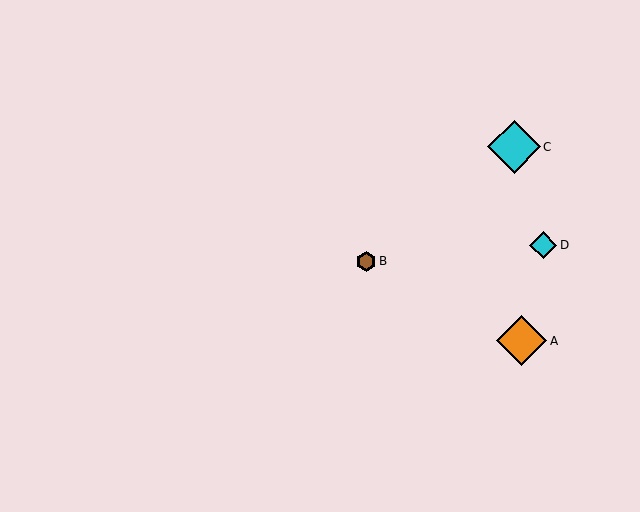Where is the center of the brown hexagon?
The center of the brown hexagon is at (366, 261).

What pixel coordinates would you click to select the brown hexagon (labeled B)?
Click at (366, 261) to select the brown hexagon B.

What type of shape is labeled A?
Shape A is an orange diamond.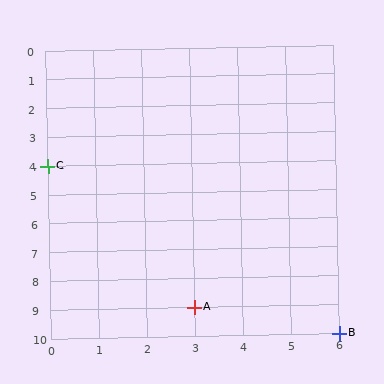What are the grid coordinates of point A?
Point A is at grid coordinates (3, 9).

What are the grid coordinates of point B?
Point B is at grid coordinates (6, 10).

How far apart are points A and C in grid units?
Points A and C are 3 columns and 5 rows apart (about 5.8 grid units diagonally).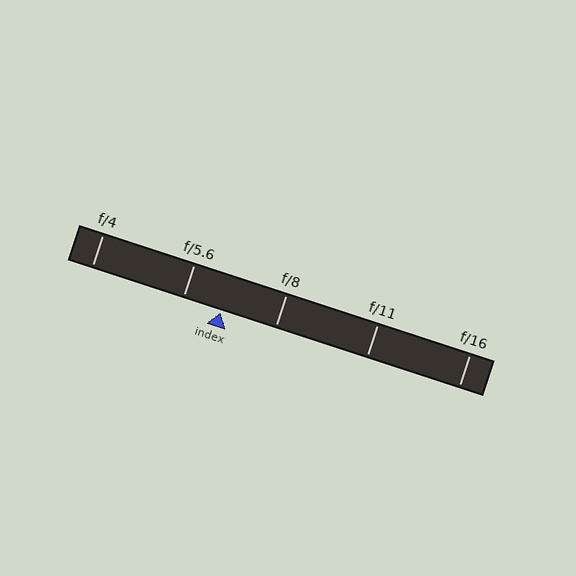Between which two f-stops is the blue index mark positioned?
The index mark is between f/5.6 and f/8.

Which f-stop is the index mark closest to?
The index mark is closest to f/5.6.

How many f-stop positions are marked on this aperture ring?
There are 5 f-stop positions marked.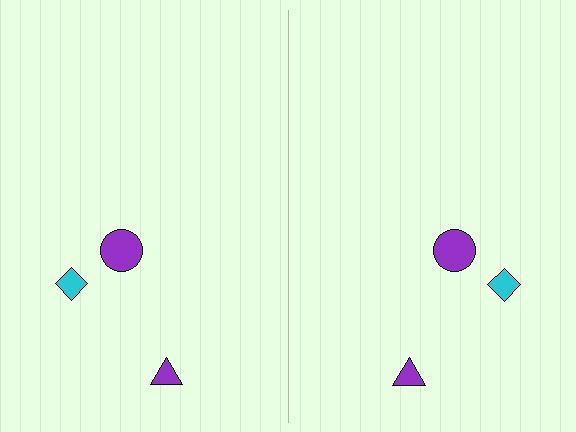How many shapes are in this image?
There are 6 shapes in this image.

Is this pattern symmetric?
Yes, this pattern has bilateral (reflection) symmetry.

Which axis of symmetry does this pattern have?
The pattern has a vertical axis of symmetry running through the center of the image.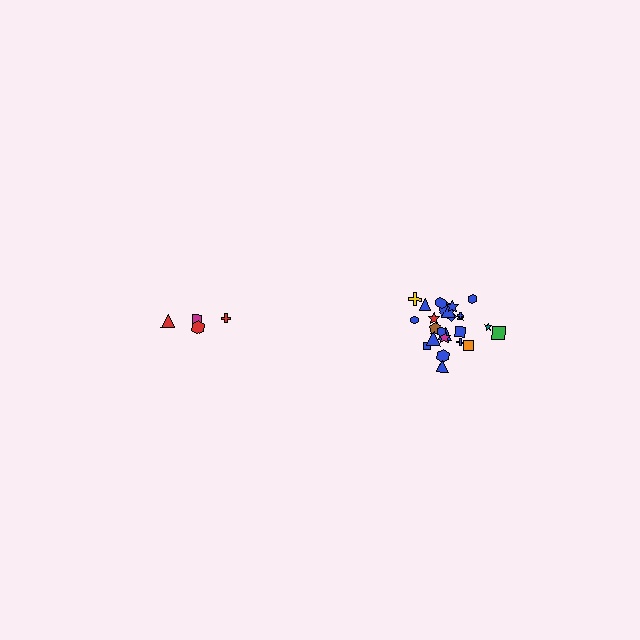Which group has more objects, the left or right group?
The right group.